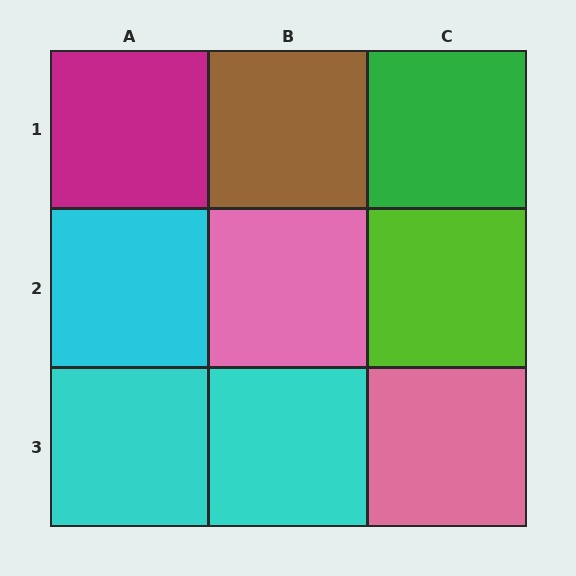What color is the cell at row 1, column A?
Magenta.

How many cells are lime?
1 cell is lime.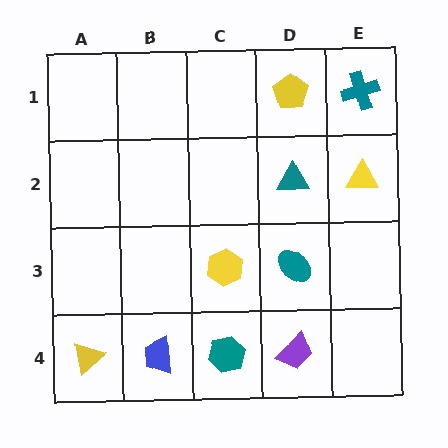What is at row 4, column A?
A yellow triangle.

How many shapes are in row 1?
2 shapes.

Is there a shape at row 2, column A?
No, that cell is empty.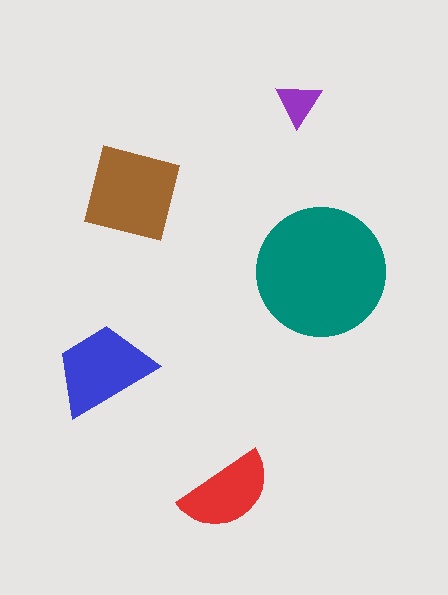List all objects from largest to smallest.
The teal circle, the brown square, the blue trapezoid, the red semicircle, the purple triangle.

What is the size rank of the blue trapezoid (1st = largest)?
3rd.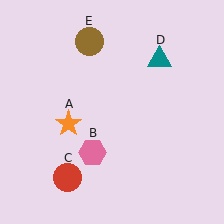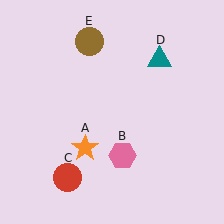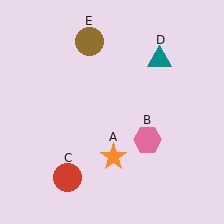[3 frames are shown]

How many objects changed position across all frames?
2 objects changed position: orange star (object A), pink hexagon (object B).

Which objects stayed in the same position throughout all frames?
Red circle (object C) and teal triangle (object D) and brown circle (object E) remained stationary.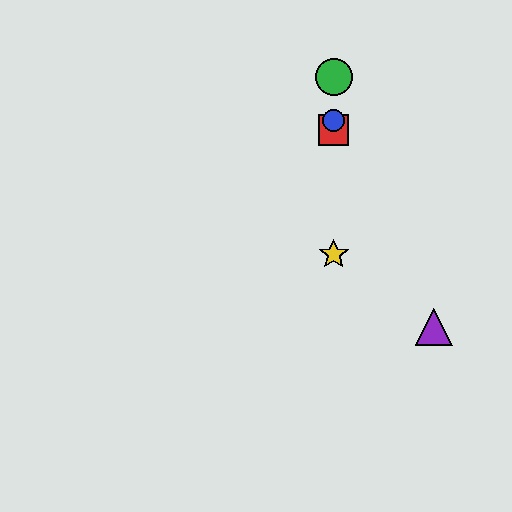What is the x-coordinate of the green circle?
The green circle is at x≈334.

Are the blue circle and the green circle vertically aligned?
Yes, both are at x≈334.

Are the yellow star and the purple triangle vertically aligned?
No, the yellow star is at x≈334 and the purple triangle is at x≈434.